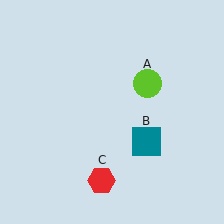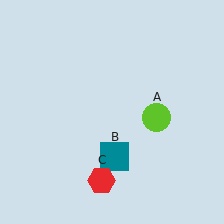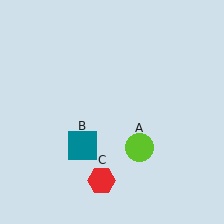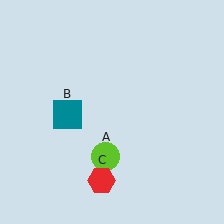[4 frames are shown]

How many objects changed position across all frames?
2 objects changed position: lime circle (object A), teal square (object B).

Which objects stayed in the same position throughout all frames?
Red hexagon (object C) remained stationary.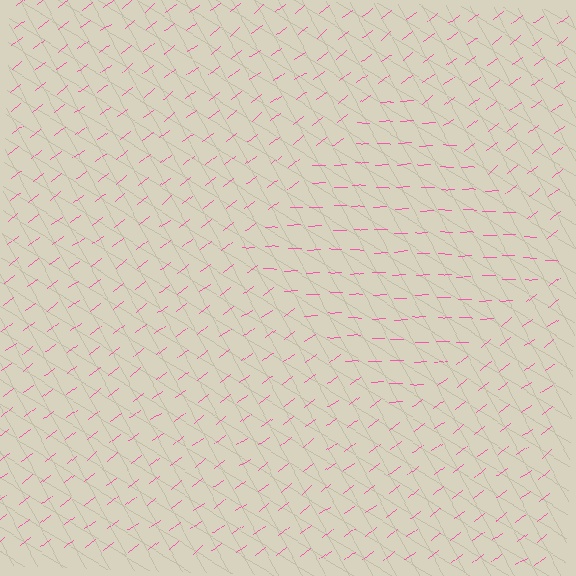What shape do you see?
I see a diamond.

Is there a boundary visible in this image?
Yes, there is a texture boundary formed by a change in line orientation.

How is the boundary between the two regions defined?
The boundary is defined purely by a change in line orientation (approximately 36 degrees difference). All lines are the same color and thickness.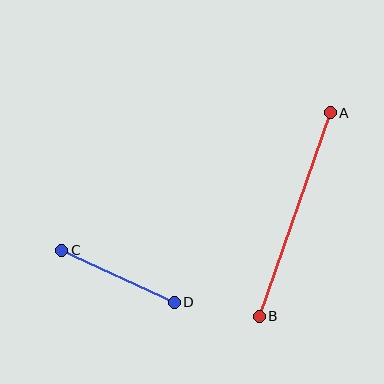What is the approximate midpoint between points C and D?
The midpoint is at approximately (118, 276) pixels.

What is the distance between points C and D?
The distance is approximately 124 pixels.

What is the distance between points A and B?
The distance is approximately 215 pixels.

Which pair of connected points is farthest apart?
Points A and B are farthest apart.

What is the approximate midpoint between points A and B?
The midpoint is at approximately (295, 214) pixels.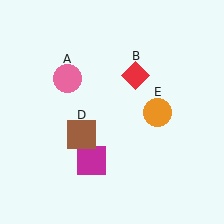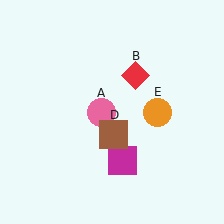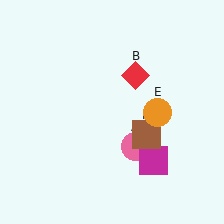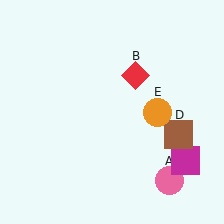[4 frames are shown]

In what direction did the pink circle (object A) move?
The pink circle (object A) moved down and to the right.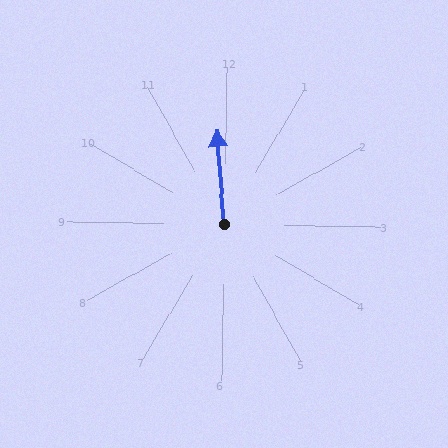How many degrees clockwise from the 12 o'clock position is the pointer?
Approximately 355 degrees.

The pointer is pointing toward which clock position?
Roughly 12 o'clock.